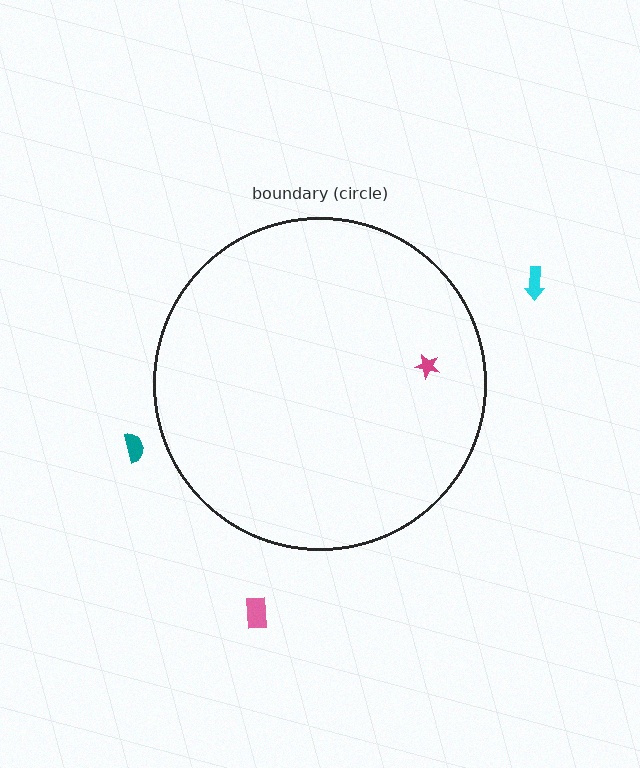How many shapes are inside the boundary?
1 inside, 3 outside.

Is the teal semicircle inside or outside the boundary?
Outside.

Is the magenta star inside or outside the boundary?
Inside.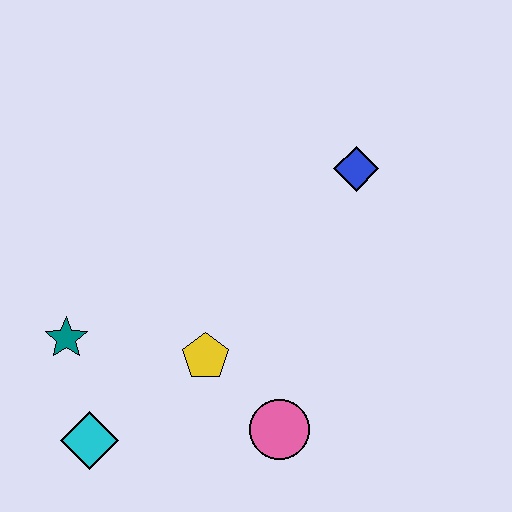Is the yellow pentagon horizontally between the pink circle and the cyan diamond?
Yes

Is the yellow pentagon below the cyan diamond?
No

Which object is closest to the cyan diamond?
The teal star is closest to the cyan diamond.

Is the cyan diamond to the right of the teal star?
Yes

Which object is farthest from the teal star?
The blue diamond is farthest from the teal star.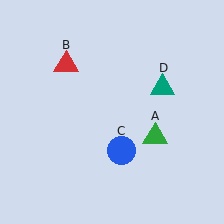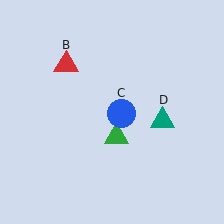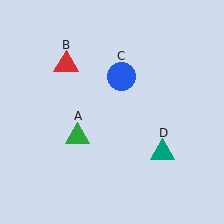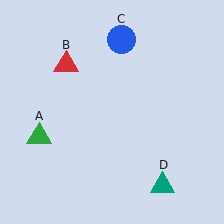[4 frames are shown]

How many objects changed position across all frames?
3 objects changed position: green triangle (object A), blue circle (object C), teal triangle (object D).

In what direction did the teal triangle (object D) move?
The teal triangle (object D) moved down.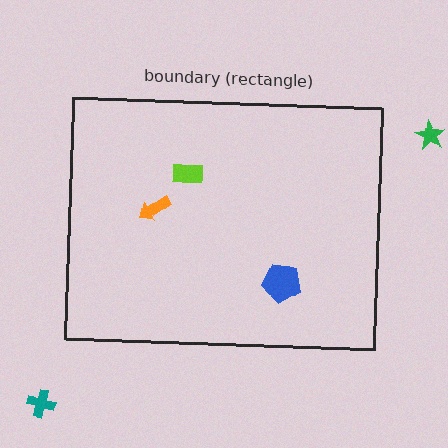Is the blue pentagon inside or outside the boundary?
Inside.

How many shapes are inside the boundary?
3 inside, 2 outside.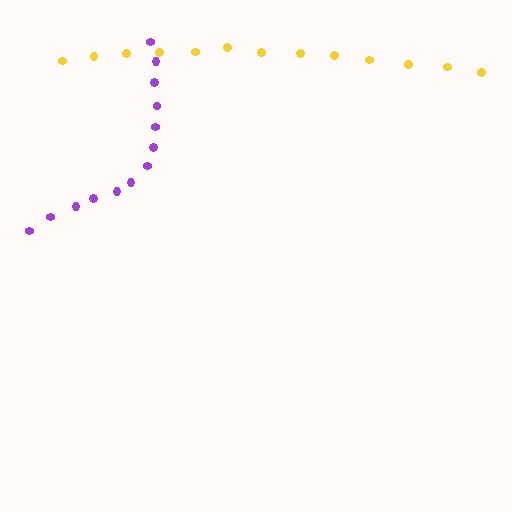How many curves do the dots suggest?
There are 2 distinct paths.